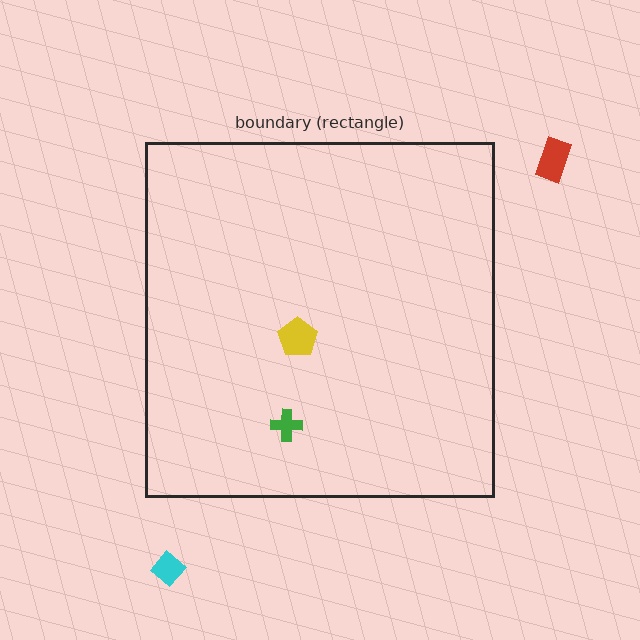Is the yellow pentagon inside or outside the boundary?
Inside.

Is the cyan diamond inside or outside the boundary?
Outside.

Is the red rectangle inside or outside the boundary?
Outside.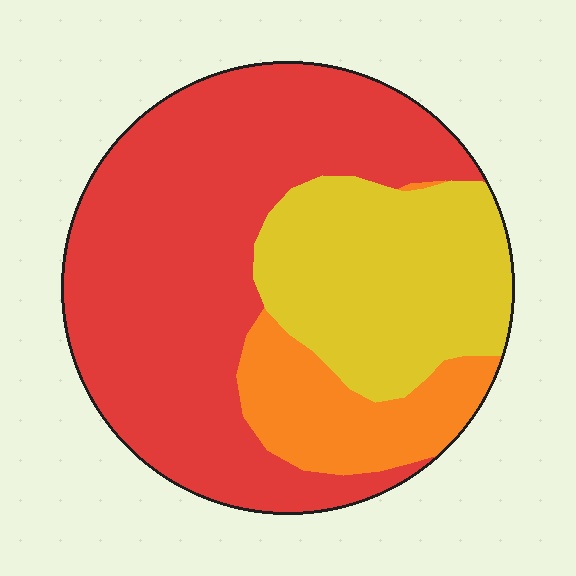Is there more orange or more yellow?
Yellow.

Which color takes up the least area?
Orange, at roughly 15%.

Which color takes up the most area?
Red, at roughly 60%.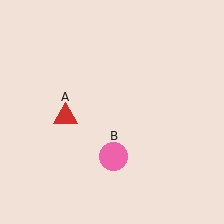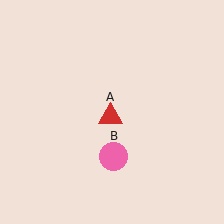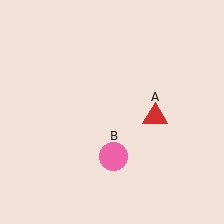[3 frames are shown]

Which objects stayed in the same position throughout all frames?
Pink circle (object B) remained stationary.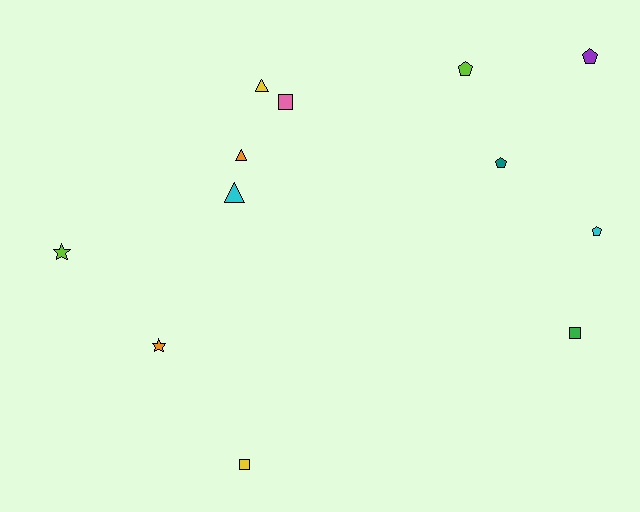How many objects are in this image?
There are 12 objects.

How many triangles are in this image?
There are 3 triangles.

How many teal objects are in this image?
There is 1 teal object.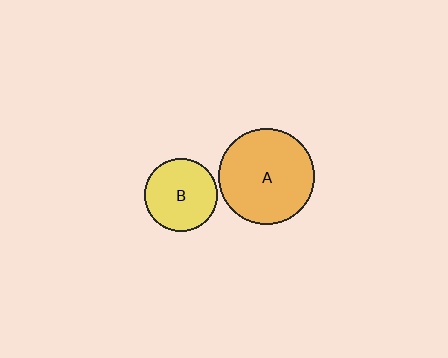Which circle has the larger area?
Circle A (orange).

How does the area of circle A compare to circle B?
Approximately 1.7 times.